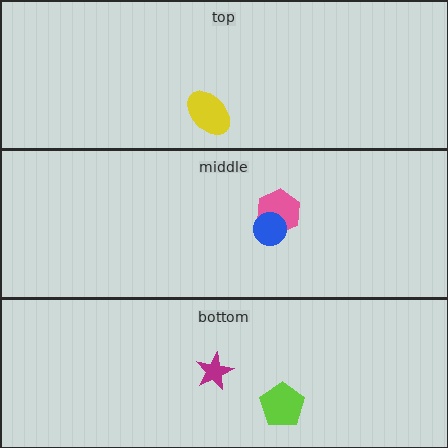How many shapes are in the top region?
1.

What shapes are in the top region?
The yellow ellipse.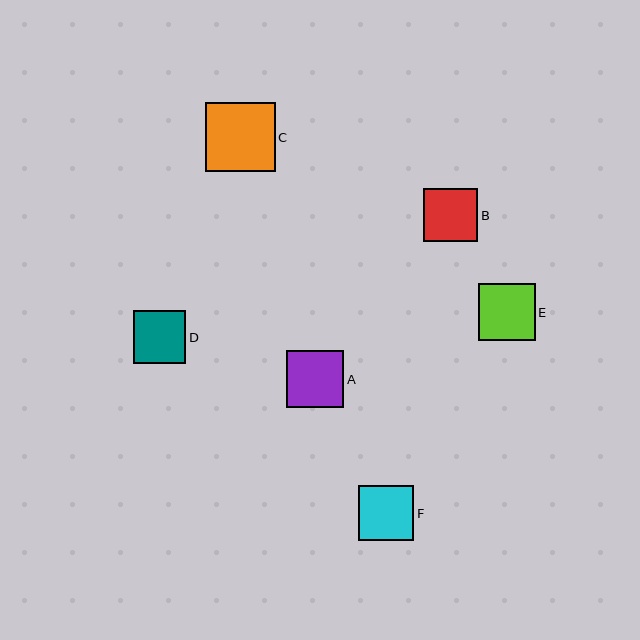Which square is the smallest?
Square D is the smallest with a size of approximately 52 pixels.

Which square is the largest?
Square C is the largest with a size of approximately 69 pixels.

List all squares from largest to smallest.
From largest to smallest: C, A, E, F, B, D.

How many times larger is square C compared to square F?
Square C is approximately 1.3 times the size of square F.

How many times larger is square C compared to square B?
Square C is approximately 1.3 times the size of square B.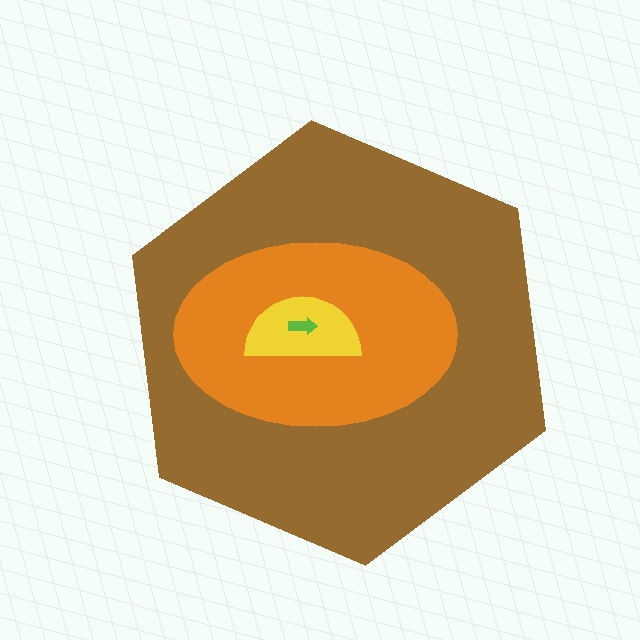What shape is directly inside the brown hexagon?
The orange ellipse.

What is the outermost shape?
The brown hexagon.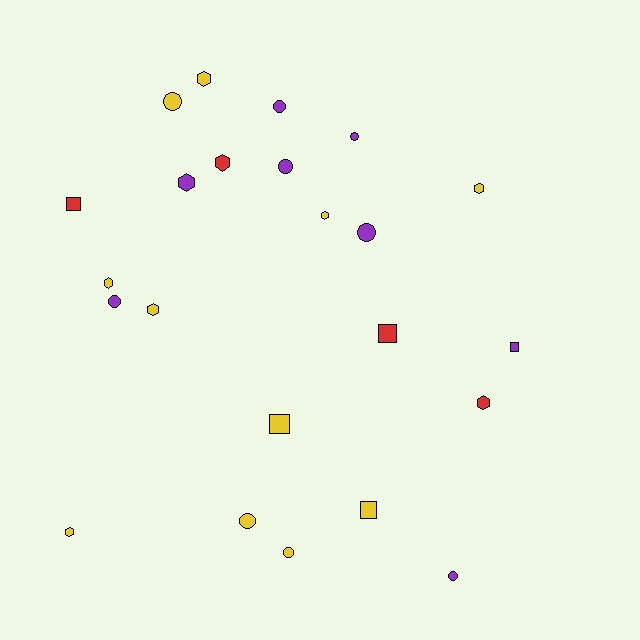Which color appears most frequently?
Yellow, with 11 objects.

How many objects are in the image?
There are 23 objects.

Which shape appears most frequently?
Circle, with 9 objects.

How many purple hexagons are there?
There is 1 purple hexagon.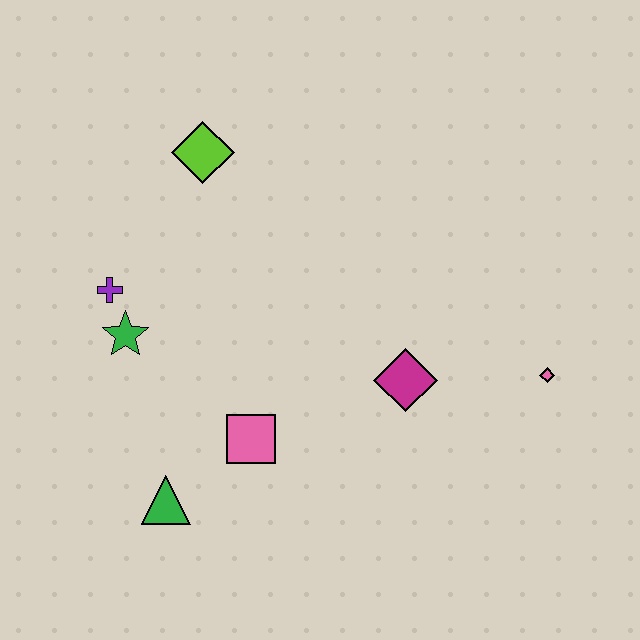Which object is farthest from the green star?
The pink diamond is farthest from the green star.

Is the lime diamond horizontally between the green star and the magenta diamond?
Yes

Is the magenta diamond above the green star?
No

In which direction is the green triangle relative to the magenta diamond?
The green triangle is to the left of the magenta diamond.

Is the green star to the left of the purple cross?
No